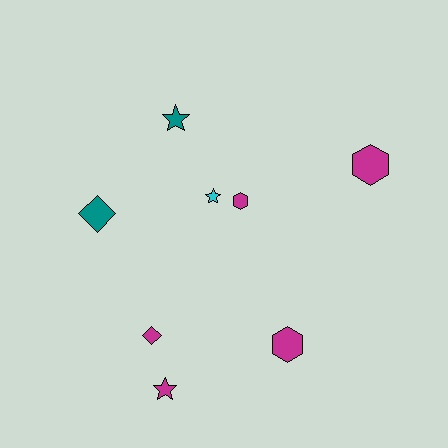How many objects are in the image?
There are 8 objects.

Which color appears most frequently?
Magenta, with 5 objects.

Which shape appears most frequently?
Star, with 3 objects.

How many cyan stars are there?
There is 1 cyan star.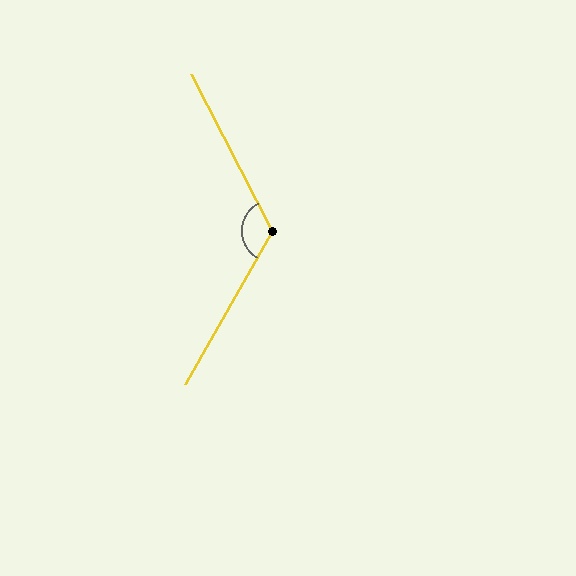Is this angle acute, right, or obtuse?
It is obtuse.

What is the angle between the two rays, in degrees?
Approximately 123 degrees.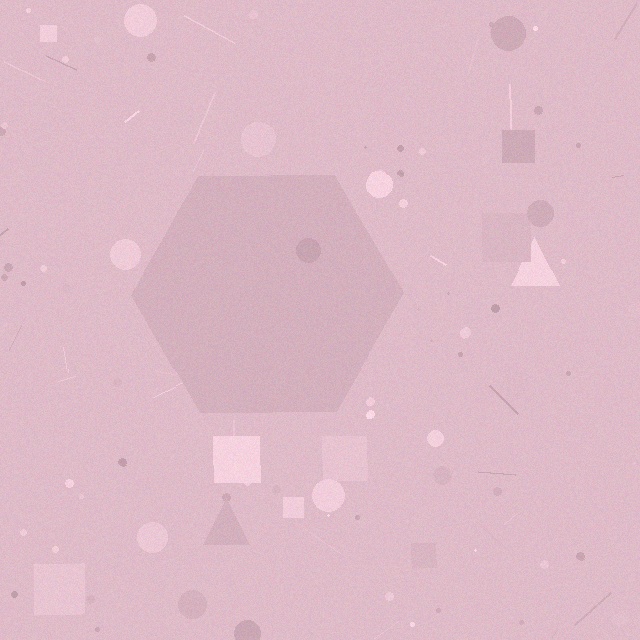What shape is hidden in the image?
A hexagon is hidden in the image.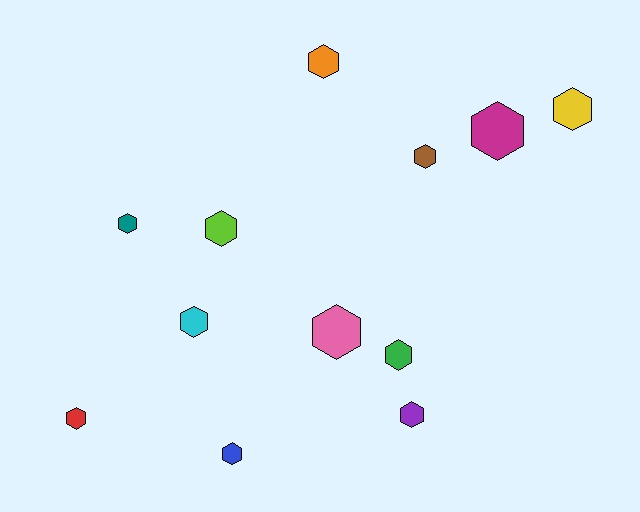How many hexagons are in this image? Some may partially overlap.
There are 12 hexagons.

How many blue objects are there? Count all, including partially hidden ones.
There is 1 blue object.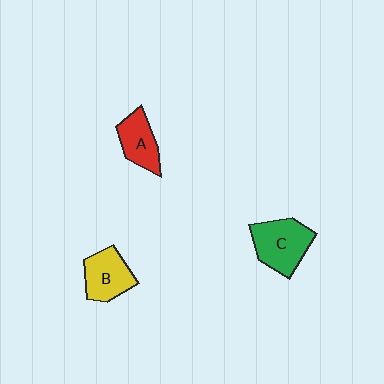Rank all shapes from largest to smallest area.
From largest to smallest: C (green), B (yellow), A (red).